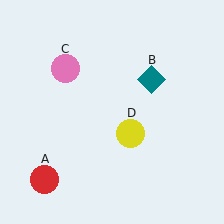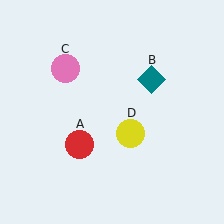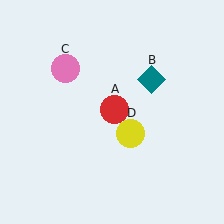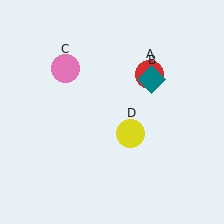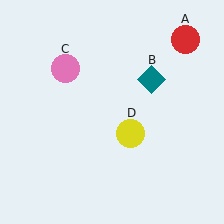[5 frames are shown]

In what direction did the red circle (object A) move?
The red circle (object A) moved up and to the right.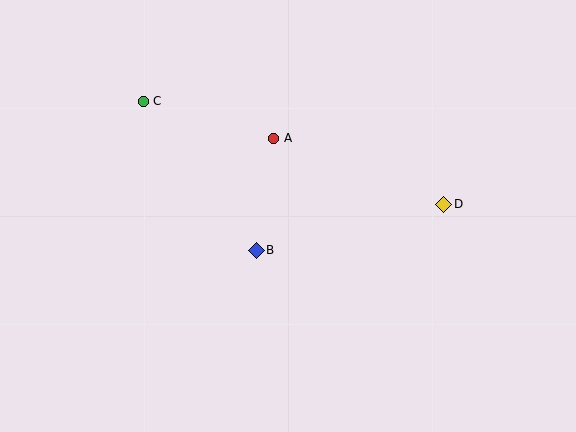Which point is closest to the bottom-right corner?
Point D is closest to the bottom-right corner.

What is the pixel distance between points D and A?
The distance between D and A is 182 pixels.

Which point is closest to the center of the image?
Point B at (256, 250) is closest to the center.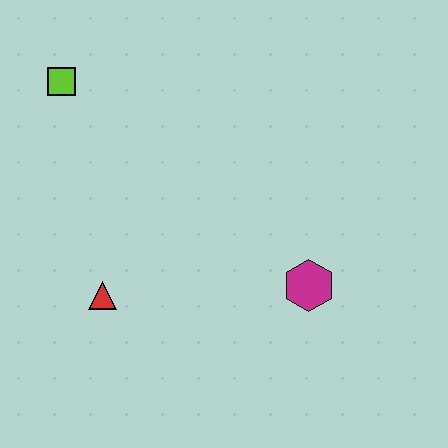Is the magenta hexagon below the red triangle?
No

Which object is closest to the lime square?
The red triangle is closest to the lime square.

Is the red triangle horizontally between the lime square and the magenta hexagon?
Yes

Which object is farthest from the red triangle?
The lime square is farthest from the red triangle.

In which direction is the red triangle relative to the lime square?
The red triangle is below the lime square.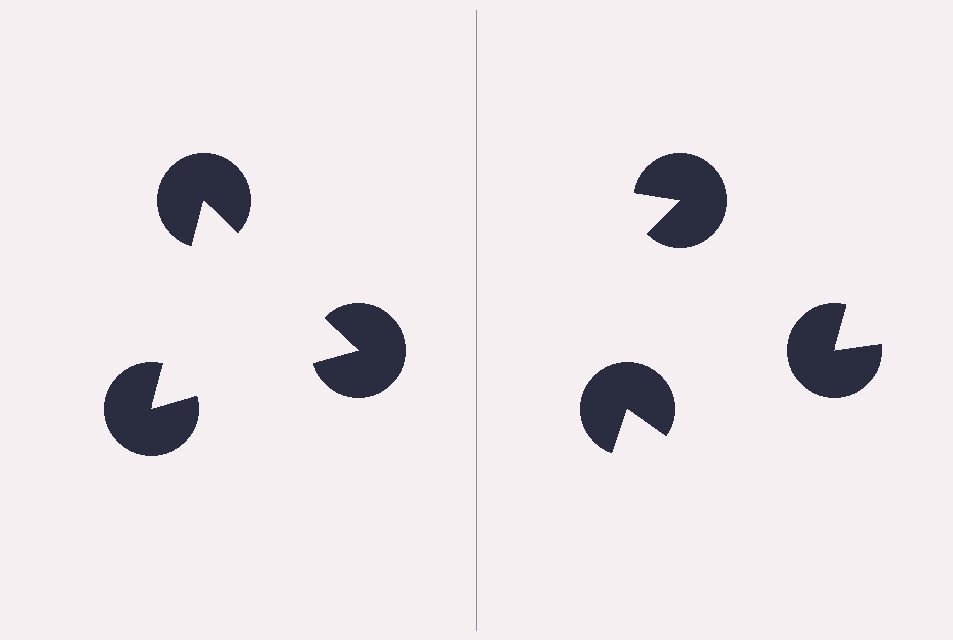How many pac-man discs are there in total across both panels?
6 — 3 on each side.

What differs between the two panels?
The pac-man discs are positioned identically on both sides; only the wedge orientations differ. On the left they align to a triangle; on the right they are misaligned.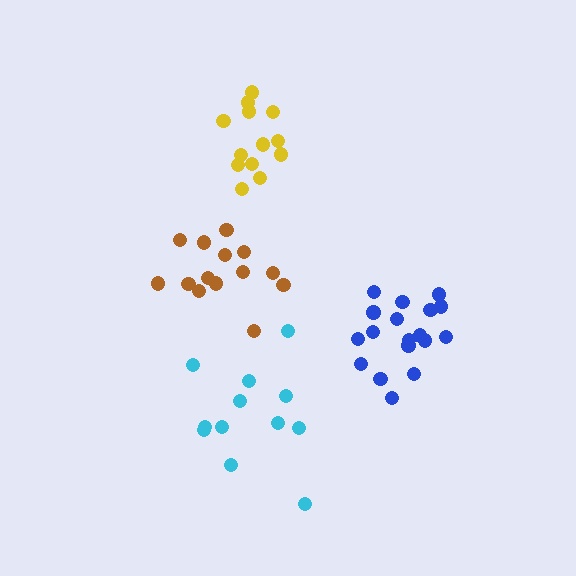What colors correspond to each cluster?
The clusters are colored: brown, yellow, cyan, blue.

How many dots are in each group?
Group 1: 14 dots, Group 2: 13 dots, Group 3: 12 dots, Group 4: 18 dots (57 total).